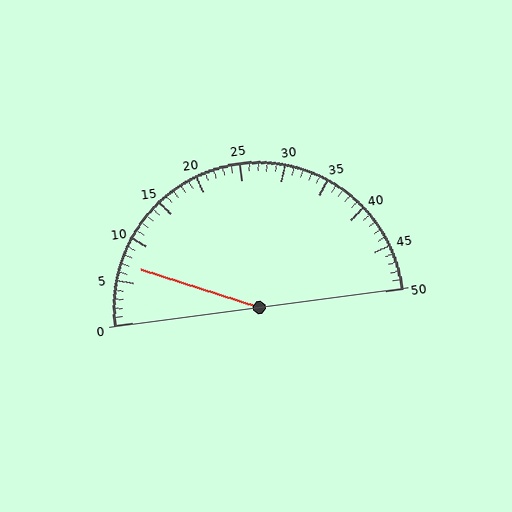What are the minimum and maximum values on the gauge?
The gauge ranges from 0 to 50.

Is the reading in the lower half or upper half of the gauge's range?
The reading is in the lower half of the range (0 to 50).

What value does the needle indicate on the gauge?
The needle indicates approximately 7.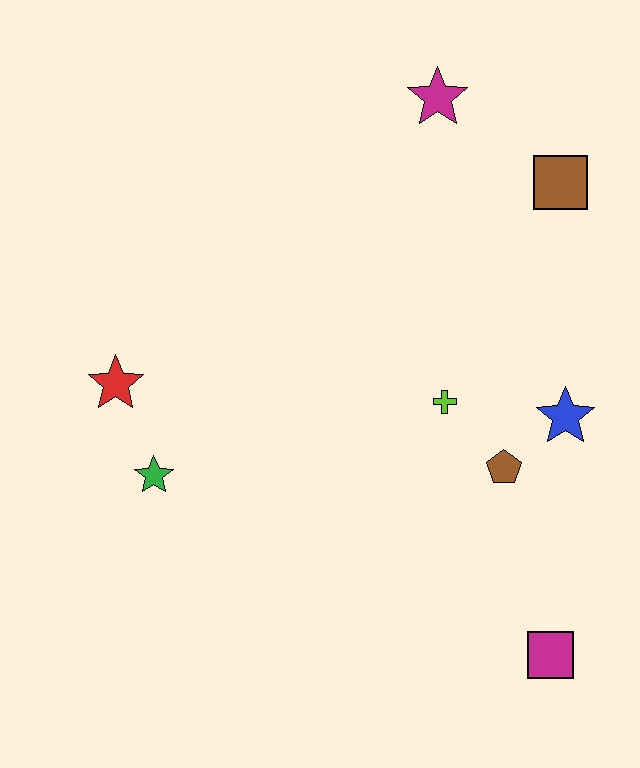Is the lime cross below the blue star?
No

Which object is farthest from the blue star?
The red star is farthest from the blue star.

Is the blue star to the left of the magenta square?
No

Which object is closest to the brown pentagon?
The blue star is closest to the brown pentagon.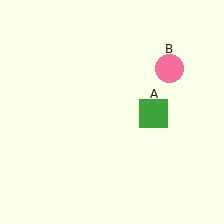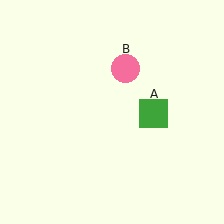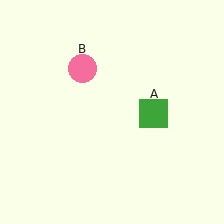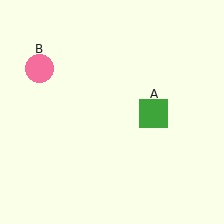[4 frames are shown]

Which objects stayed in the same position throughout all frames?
Green square (object A) remained stationary.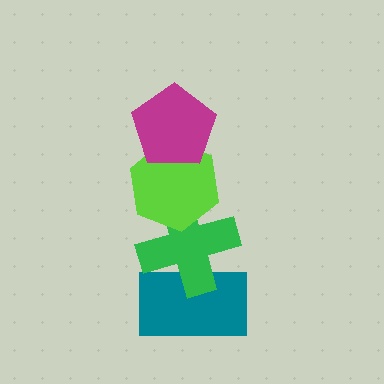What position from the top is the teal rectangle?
The teal rectangle is 4th from the top.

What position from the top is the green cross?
The green cross is 3rd from the top.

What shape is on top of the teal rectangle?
The green cross is on top of the teal rectangle.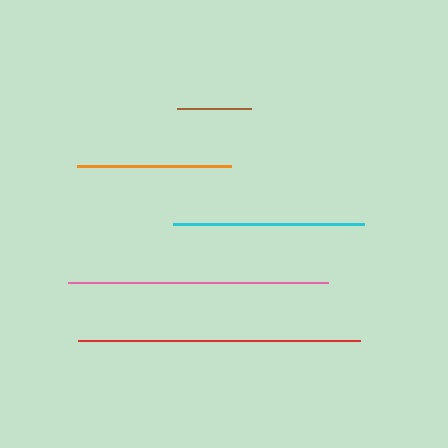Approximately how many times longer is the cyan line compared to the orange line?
The cyan line is approximately 1.2 times the length of the orange line.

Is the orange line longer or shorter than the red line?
The red line is longer than the orange line.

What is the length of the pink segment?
The pink segment is approximately 259 pixels long.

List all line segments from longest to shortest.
From longest to shortest: red, pink, cyan, orange, brown.